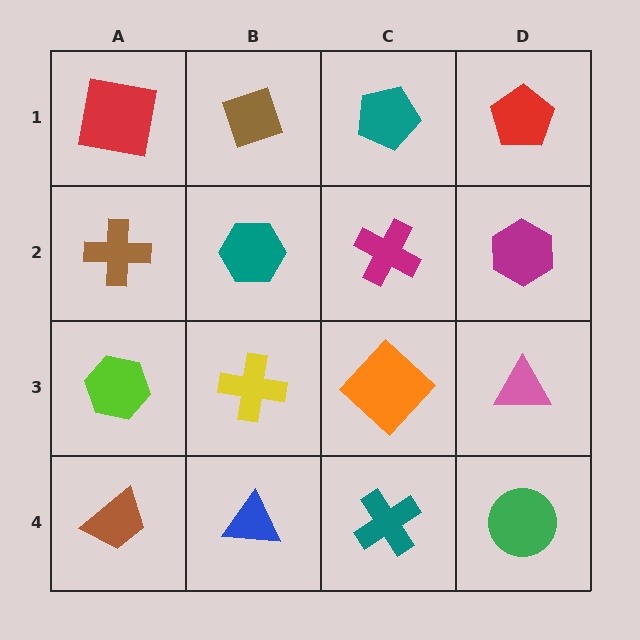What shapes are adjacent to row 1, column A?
A brown cross (row 2, column A), a brown diamond (row 1, column B).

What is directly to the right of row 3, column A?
A yellow cross.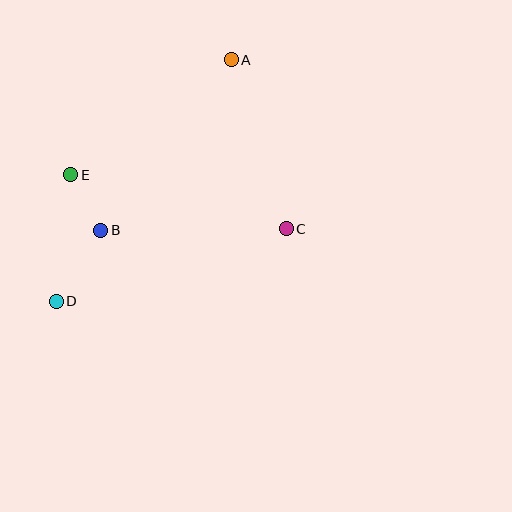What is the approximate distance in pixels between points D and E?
The distance between D and E is approximately 127 pixels.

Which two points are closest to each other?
Points B and E are closest to each other.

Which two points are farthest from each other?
Points A and D are farthest from each other.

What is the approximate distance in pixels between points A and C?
The distance between A and C is approximately 178 pixels.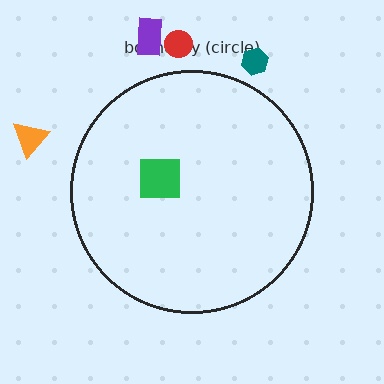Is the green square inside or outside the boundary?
Inside.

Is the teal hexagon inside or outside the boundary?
Outside.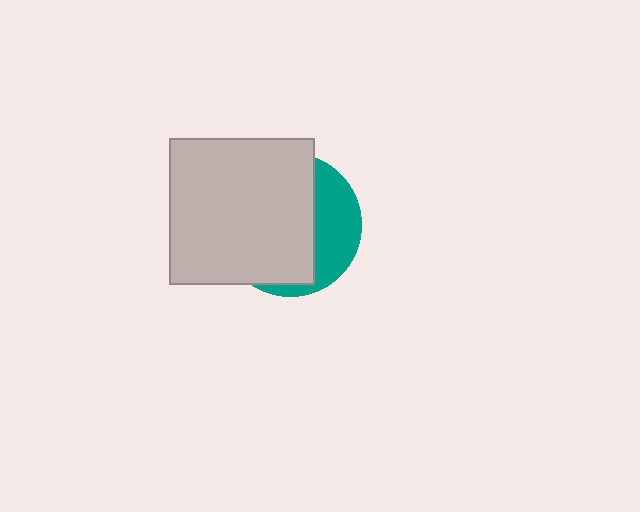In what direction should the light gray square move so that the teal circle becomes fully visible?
The light gray square should move left. That is the shortest direction to clear the overlap and leave the teal circle fully visible.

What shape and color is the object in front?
The object in front is a light gray square.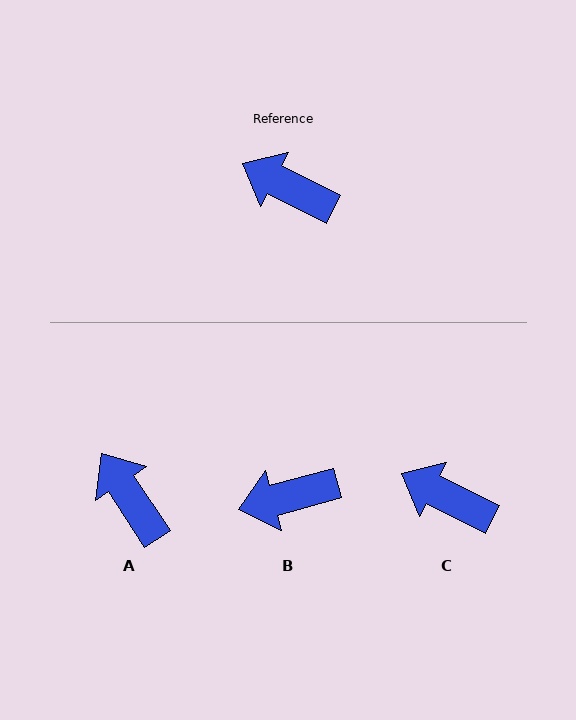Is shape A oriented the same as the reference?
No, it is off by about 30 degrees.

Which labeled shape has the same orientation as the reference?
C.